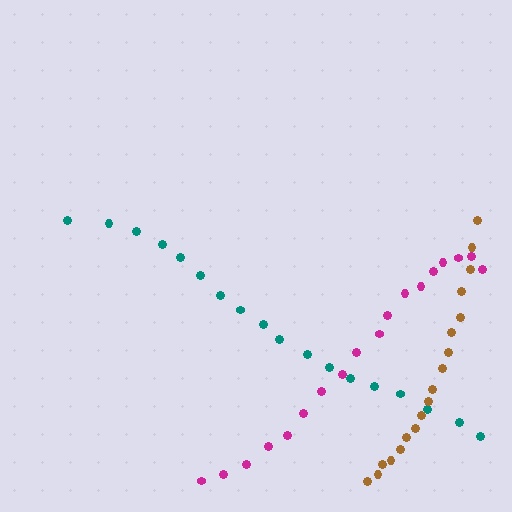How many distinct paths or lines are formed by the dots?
There are 3 distinct paths.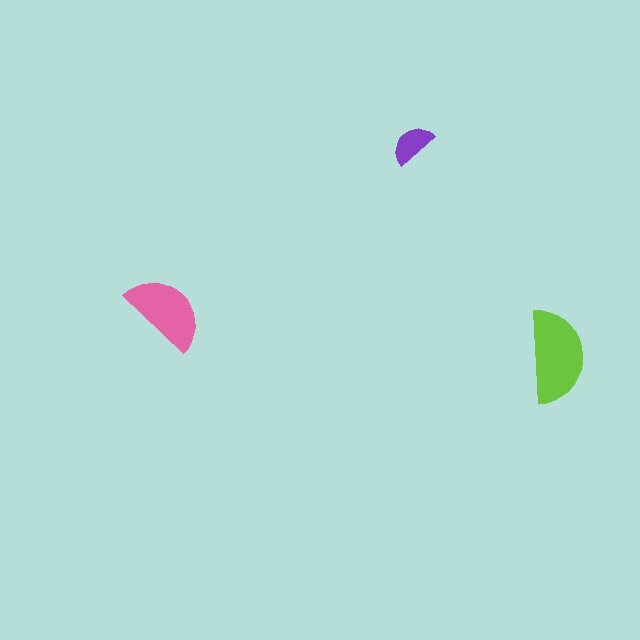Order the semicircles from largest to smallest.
the lime one, the pink one, the purple one.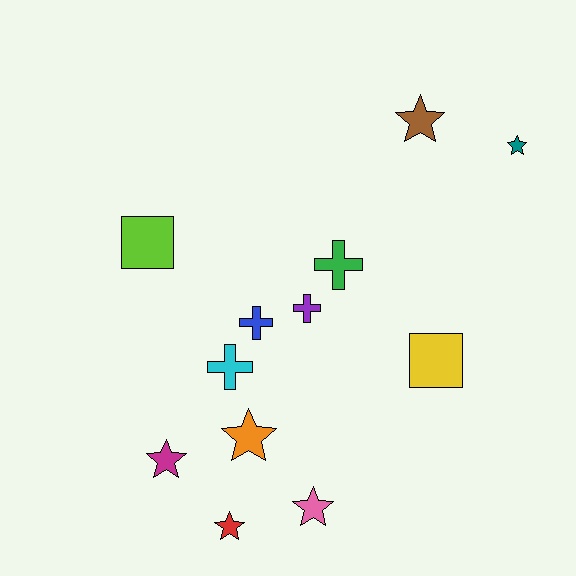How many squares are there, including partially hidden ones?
There are 2 squares.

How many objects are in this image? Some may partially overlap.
There are 12 objects.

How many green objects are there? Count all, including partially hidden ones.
There is 1 green object.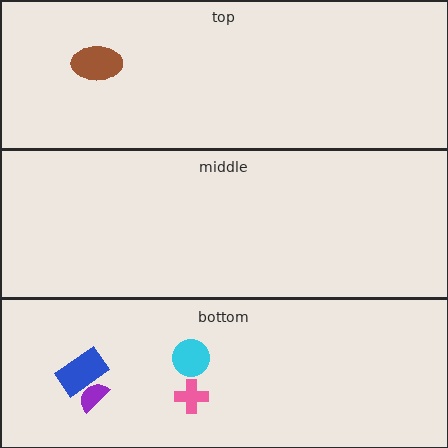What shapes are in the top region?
The brown ellipse.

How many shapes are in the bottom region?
4.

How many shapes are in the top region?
1.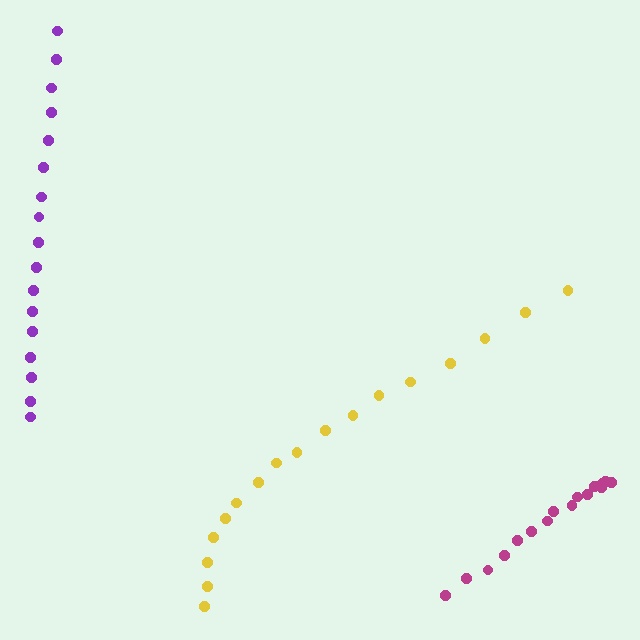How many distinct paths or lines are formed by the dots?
There are 3 distinct paths.